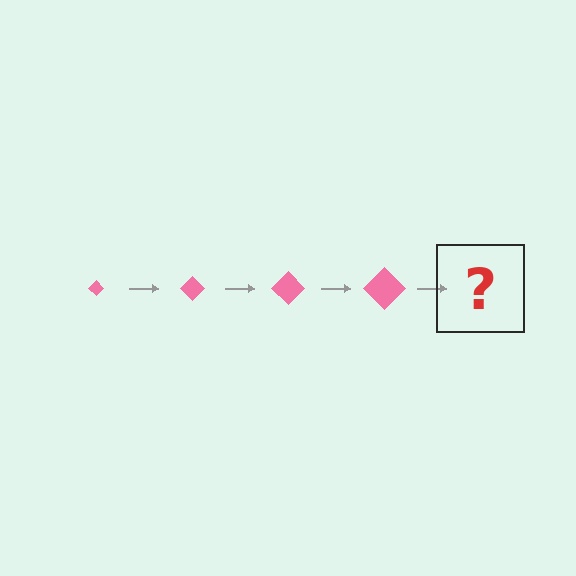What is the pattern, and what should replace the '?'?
The pattern is that the diamond gets progressively larger each step. The '?' should be a pink diamond, larger than the previous one.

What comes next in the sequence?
The next element should be a pink diamond, larger than the previous one.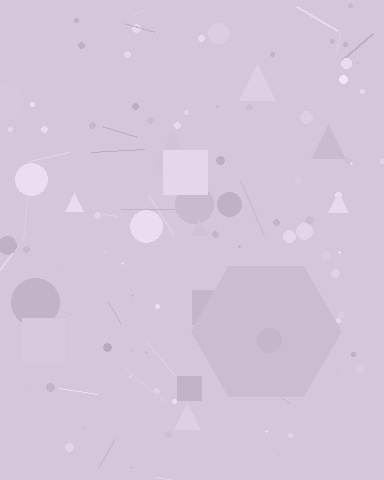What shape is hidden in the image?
A hexagon is hidden in the image.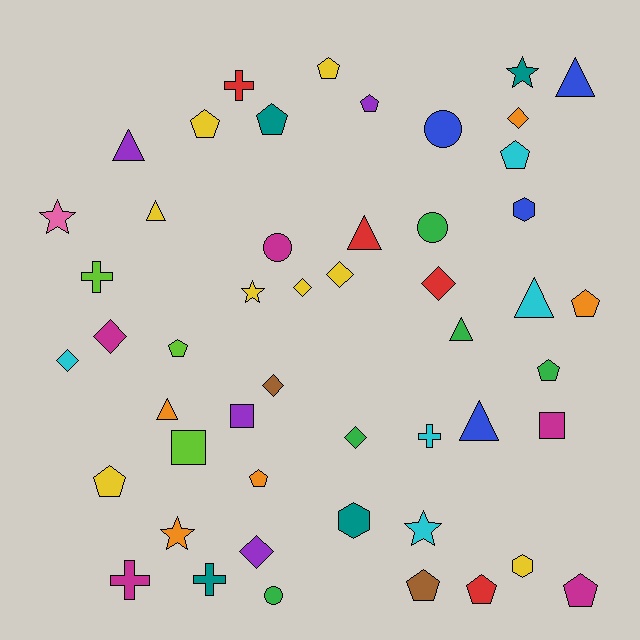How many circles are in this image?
There are 4 circles.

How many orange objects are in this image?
There are 5 orange objects.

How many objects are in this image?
There are 50 objects.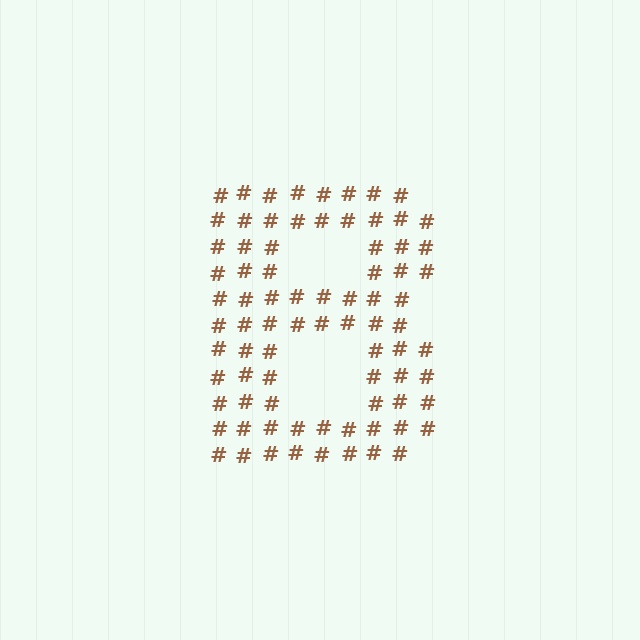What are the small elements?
The small elements are hash symbols.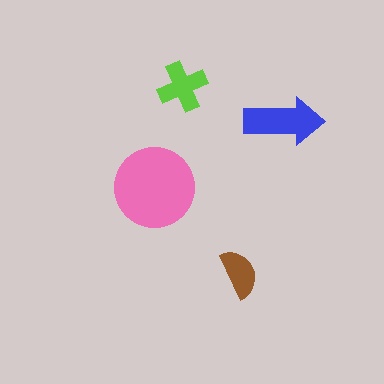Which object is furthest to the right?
The blue arrow is rightmost.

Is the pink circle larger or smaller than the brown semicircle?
Larger.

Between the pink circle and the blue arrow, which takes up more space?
The pink circle.